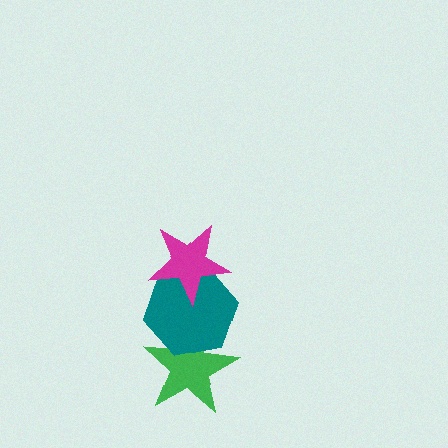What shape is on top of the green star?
The teal hexagon is on top of the green star.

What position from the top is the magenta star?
The magenta star is 1st from the top.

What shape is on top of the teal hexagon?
The magenta star is on top of the teal hexagon.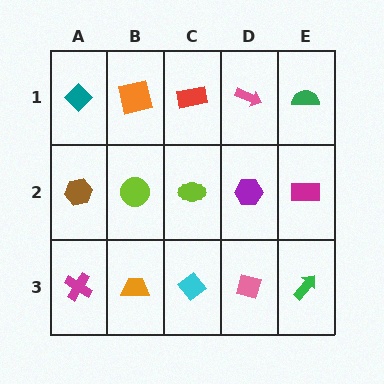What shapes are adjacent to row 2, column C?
A red rectangle (row 1, column C), a cyan diamond (row 3, column C), a lime circle (row 2, column B), a purple hexagon (row 2, column D).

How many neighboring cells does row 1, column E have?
2.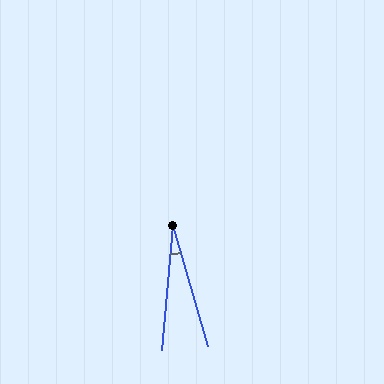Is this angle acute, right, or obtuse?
It is acute.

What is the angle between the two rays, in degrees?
Approximately 21 degrees.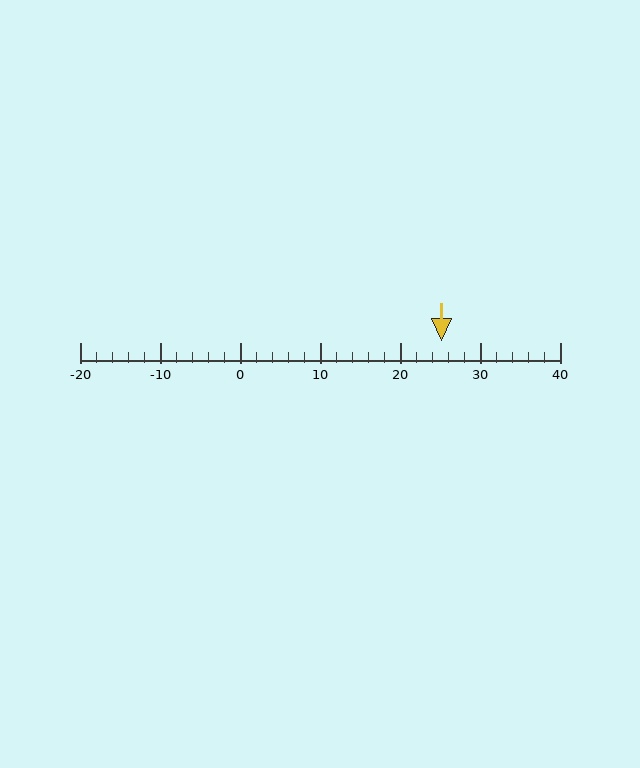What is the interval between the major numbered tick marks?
The major tick marks are spaced 10 units apart.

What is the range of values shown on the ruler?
The ruler shows values from -20 to 40.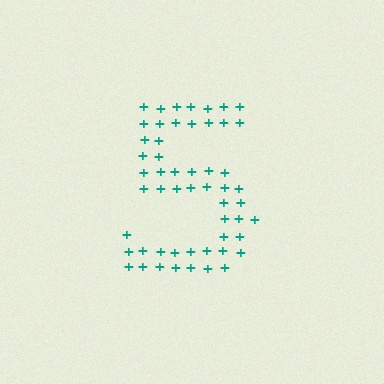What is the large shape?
The large shape is the digit 5.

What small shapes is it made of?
It is made of small plus signs.